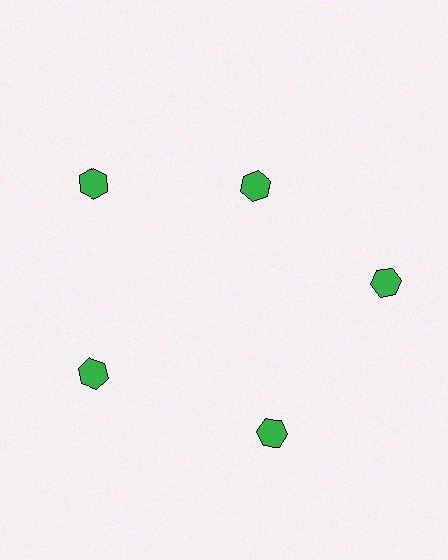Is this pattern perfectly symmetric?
No. The 5 green hexagons are arranged in a ring, but one element near the 1 o'clock position is pulled inward toward the center, breaking the 5-fold rotational symmetry.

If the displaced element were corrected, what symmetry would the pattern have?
It would have 5-fold rotational symmetry — the pattern would map onto itself every 72 degrees.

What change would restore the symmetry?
The symmetry would be restored by moving it outward, back onto the ring so that all 5 hexagons sit at equal angles and equal distance from the center.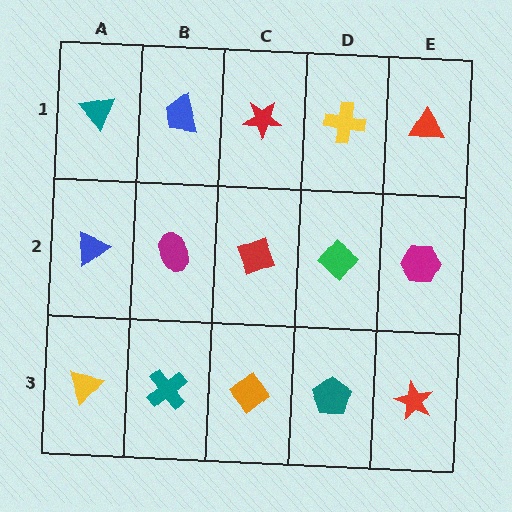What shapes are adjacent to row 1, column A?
A blue triangle (row 2, column A), a blue trapezoid (row 1, column B).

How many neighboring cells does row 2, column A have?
3.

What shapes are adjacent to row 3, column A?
A blue triangle (row 2, column A), a teal cross (row 3, column B).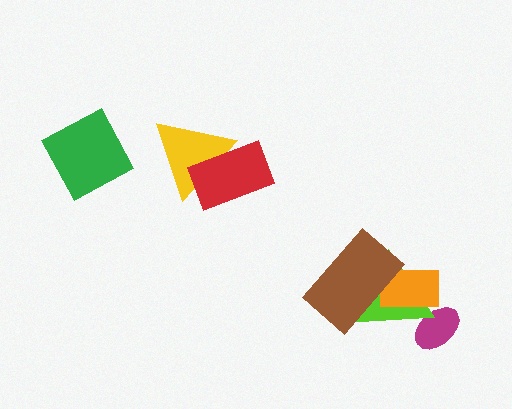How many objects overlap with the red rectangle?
1 object overlaps with the red rectangle.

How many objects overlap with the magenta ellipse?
2 objects overlap with the magenta ellipse.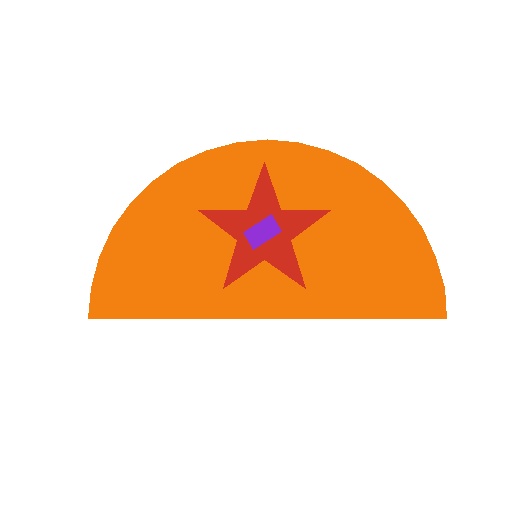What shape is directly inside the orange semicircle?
The red star.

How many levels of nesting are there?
3.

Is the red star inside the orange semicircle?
Yes.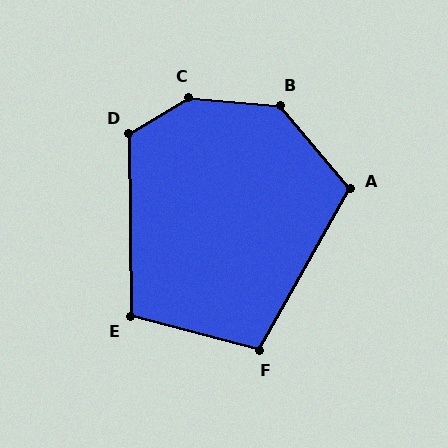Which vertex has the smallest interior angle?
F, at approximately 104 degrees.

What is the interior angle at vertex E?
Approximately 105 degrees (obtuse).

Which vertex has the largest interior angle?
C, at approximately 144 degrees.